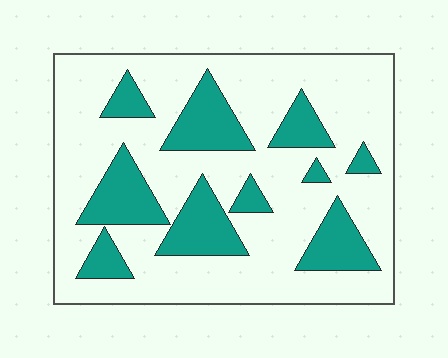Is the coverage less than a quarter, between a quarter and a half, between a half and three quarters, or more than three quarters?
Between a quarter and a half.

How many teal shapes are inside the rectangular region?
10.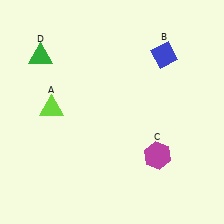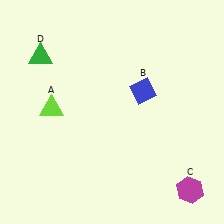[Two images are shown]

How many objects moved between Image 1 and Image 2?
2 objects moved between the two images.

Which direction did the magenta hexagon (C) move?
The magenta hexagon (C) moved down.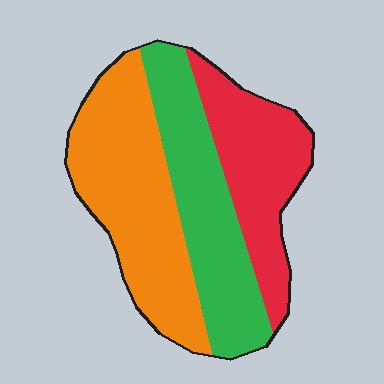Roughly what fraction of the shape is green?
Green covers 32% of the shape.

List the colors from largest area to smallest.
From largest to smallest: orange, green, red.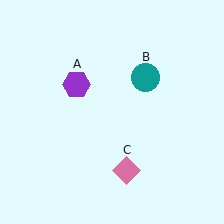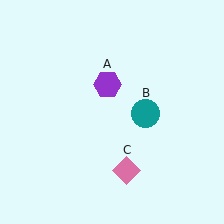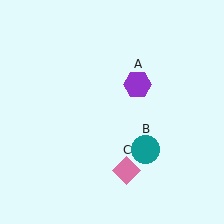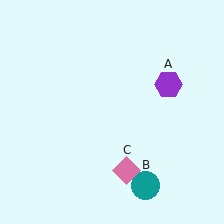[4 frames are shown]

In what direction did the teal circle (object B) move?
The teal circle (object B) moved down.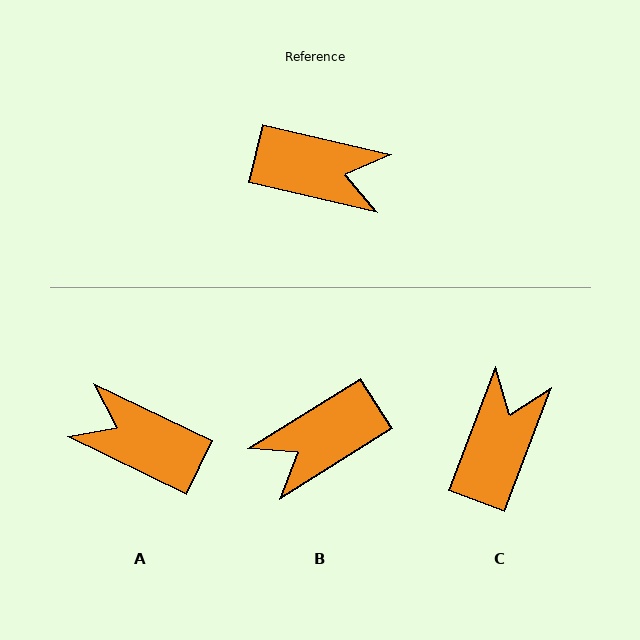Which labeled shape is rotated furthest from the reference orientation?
A, about 167 degrees away.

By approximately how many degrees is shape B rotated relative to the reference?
Approximately 135 degrees clockwise.